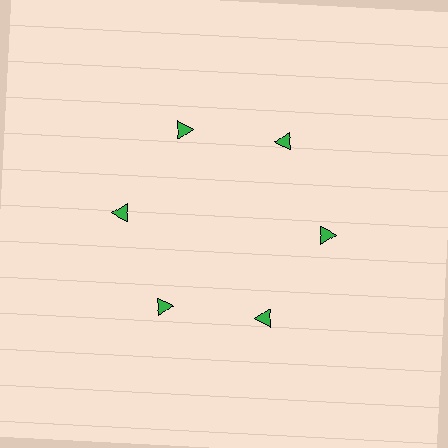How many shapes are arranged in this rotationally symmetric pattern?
There are 6 shapes, arranged in 6 groups of 1.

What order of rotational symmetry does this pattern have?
This pattern has 6-fold rotational symmetry.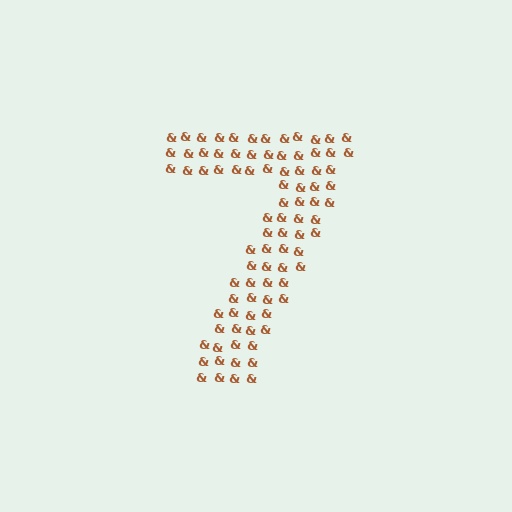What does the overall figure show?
The overall figure shows the digit 7.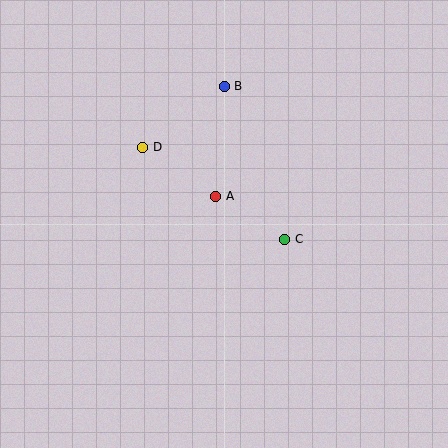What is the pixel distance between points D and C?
The distance between D and C is 170 pixels.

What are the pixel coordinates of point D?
Point D is at (143, 147).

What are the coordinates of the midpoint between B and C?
The midpoint between B and C is at (255, 163).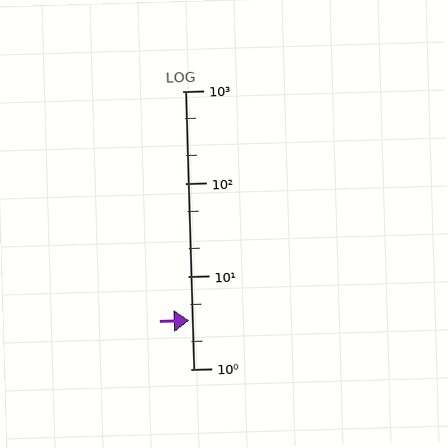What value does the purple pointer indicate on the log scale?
The pointer indicates approximately 3.3.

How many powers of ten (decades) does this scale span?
The scale spans 3 decades, from 1 to 1000.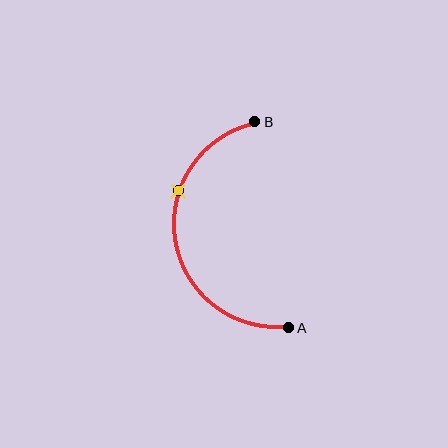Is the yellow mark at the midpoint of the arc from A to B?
No. The yellow mark lies on the arc but is closer to endpoint B. The arc midpoint would be at the point on the curve equidistant along the arc from both A and B.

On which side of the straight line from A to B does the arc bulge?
The arc bulges to the left of the straight line connecting A and B.